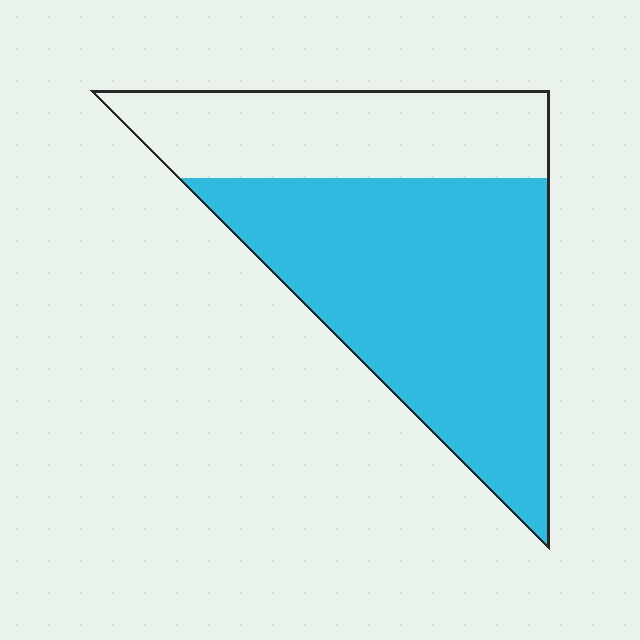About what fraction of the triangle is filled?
About two thirds (2/3).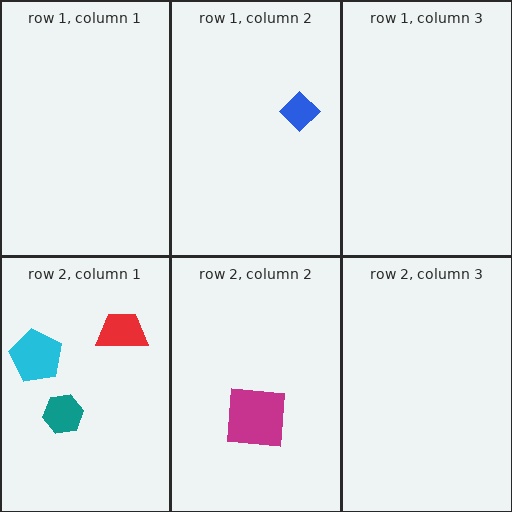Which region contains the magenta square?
The row 2, column 2 region.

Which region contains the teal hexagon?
The row 2, column 1 region.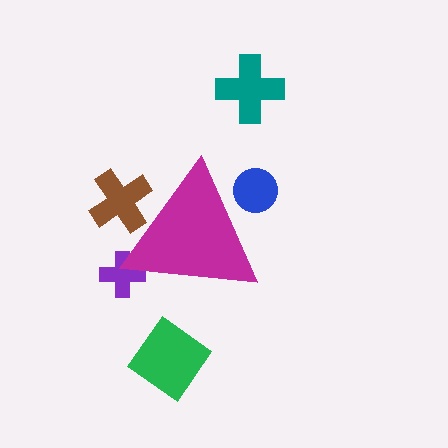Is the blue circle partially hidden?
Yes, the blue circle is partially hidden behind the magenta triangle.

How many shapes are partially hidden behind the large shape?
3 shapes are partially hidden.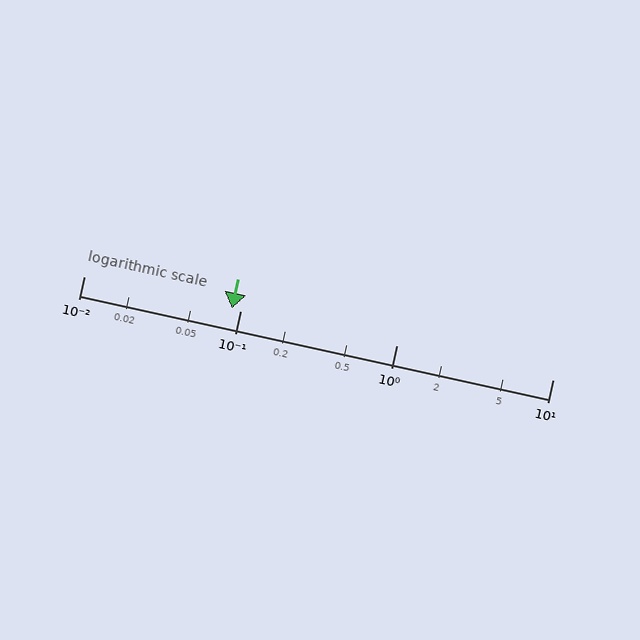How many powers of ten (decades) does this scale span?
The scale spans 3 decades, from 0.01 to 10.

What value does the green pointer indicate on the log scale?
The pointer indicates approximately 0.089.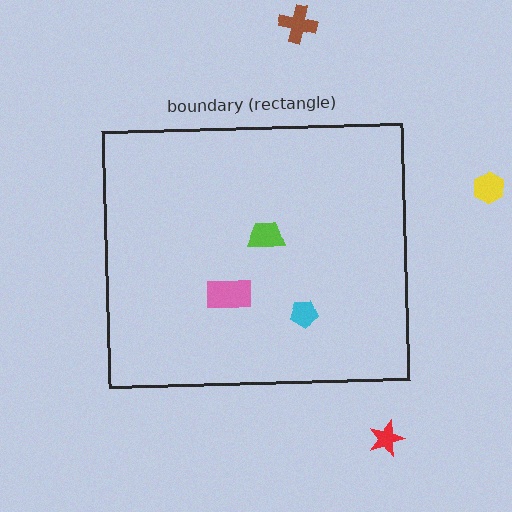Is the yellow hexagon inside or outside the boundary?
Outside.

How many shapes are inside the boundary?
3 inside, 3 outside.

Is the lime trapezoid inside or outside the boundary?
Inside.